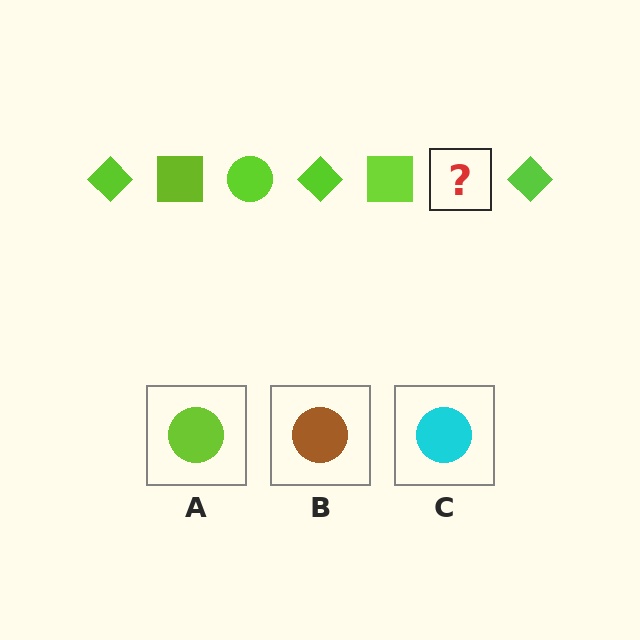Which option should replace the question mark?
Option A.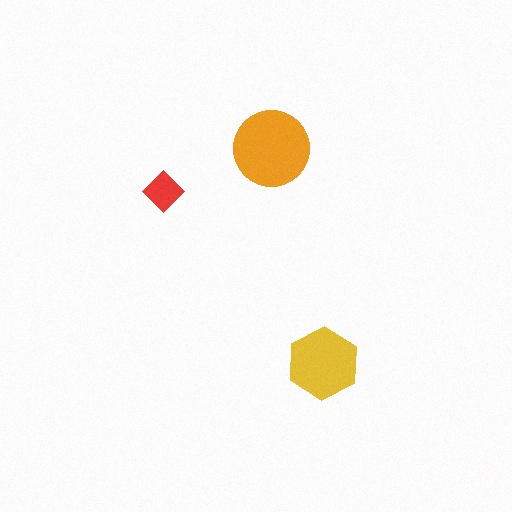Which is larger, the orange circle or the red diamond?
The orange circle.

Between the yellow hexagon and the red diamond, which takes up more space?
The yellow hexagon.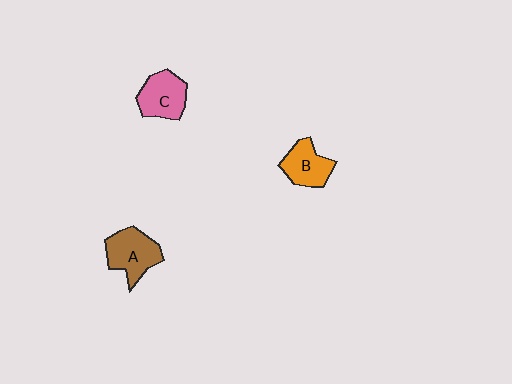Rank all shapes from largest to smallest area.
From largest to smallest: A (brown), C (pink), B (orange).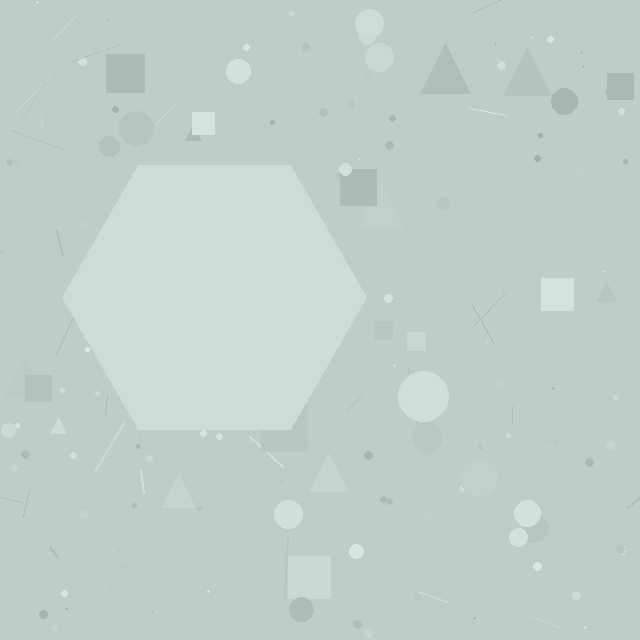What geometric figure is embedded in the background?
A hexagon is embedded in the background.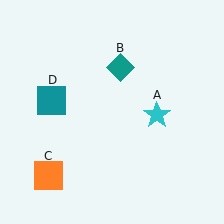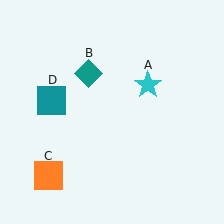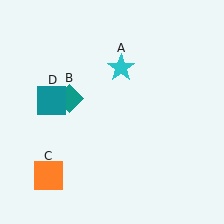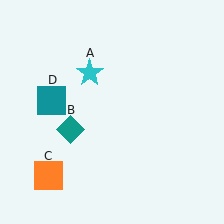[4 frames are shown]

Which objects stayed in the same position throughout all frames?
Orange square (object C) and teal square (object D) remained stationary.